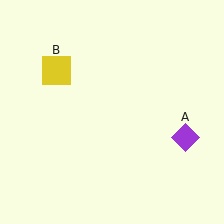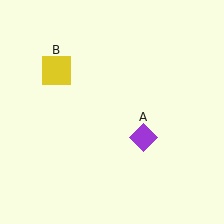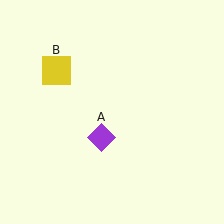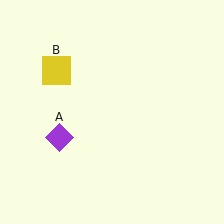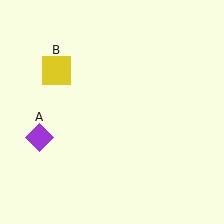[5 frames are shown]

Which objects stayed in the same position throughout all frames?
Yellow square (object B) remained stationary.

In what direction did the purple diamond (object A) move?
The purple diamond (object A) moved left.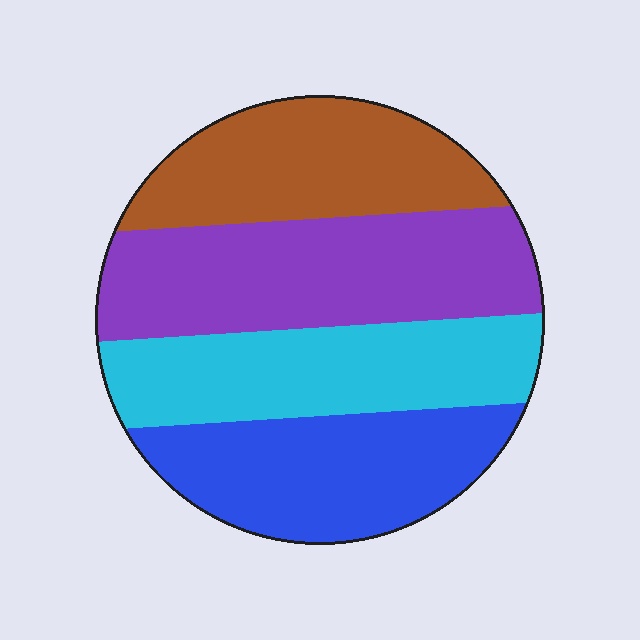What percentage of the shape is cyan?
Cyan takes up about one quarter (1/4) of the shape.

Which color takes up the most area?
Purple, at roughly 30%.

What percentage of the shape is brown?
Brown covers roughly 20% of the shape.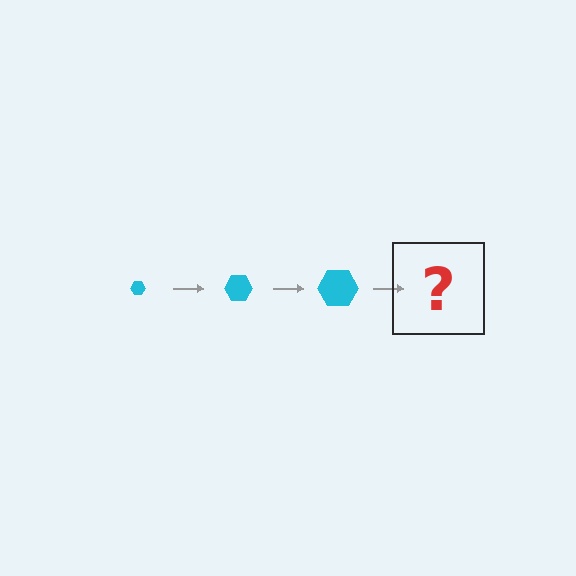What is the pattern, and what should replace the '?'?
The pattern is that the hexagon gets progressively larger each step. The '?' should be a cyan hexagon, larger than the previous one.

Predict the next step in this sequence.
The next step is a cyan hexagon, larger than the previous one.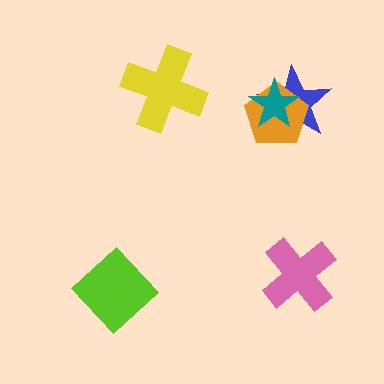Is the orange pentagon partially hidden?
Yes, it is partially covered by another shape.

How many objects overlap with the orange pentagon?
2 objects overlap with the orange pentagon.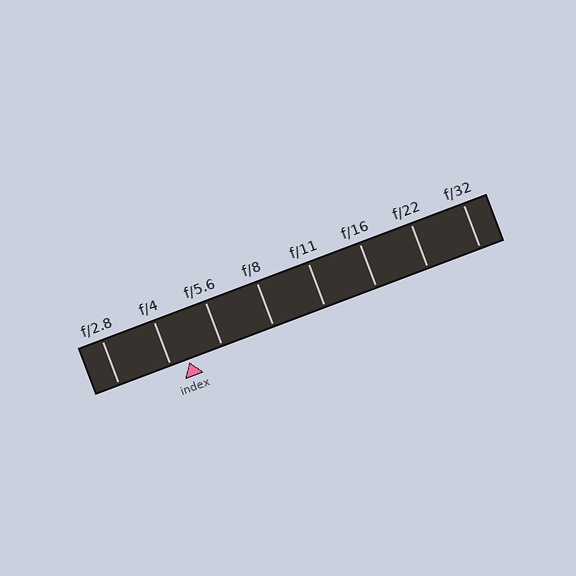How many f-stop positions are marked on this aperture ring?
There are 8 f-stop positions marked.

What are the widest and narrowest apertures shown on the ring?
The widest aperture shown is f/2.8 and the narrowest is f/32.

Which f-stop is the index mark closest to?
The index mark is closest to f/4.